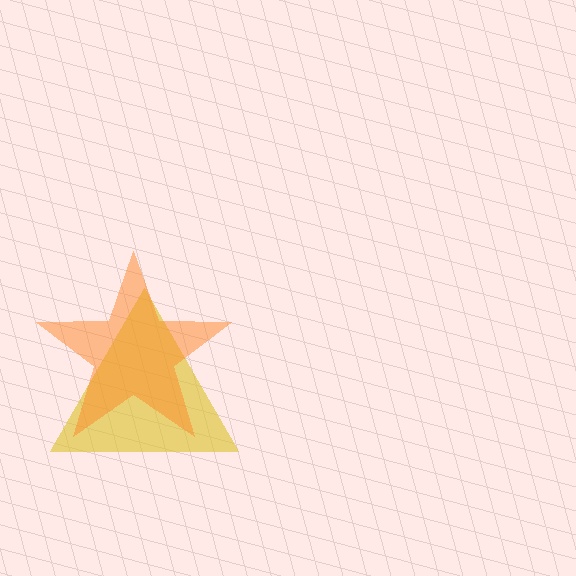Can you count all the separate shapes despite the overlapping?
Yes, there are 2 separate shapes.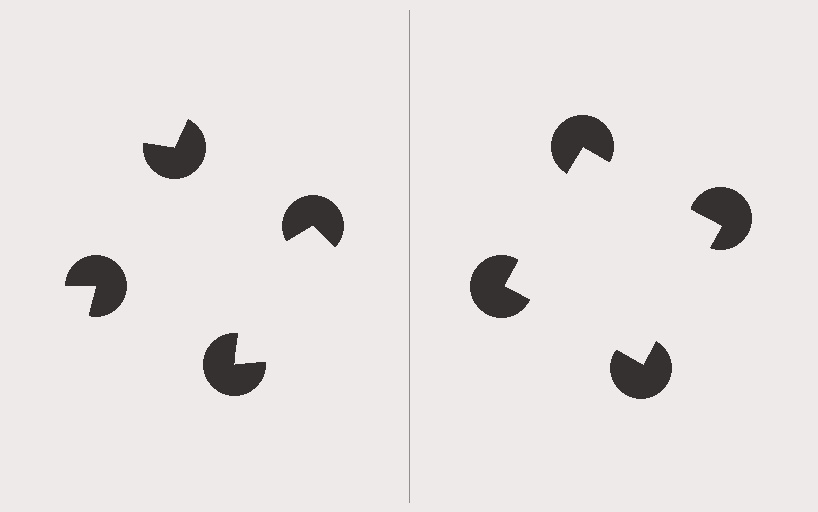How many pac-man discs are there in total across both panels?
8 — 4 on each side.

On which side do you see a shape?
An illusory square appears on the right side. On the left side the wedge cuts are rotated, so no coherent shape forms.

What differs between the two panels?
The pac-man discs are positioned identically on both sides; only the wedge orientations differ. On the right they align to a square; on the left they are misaligned.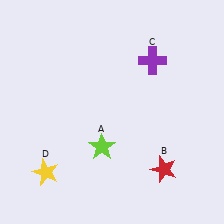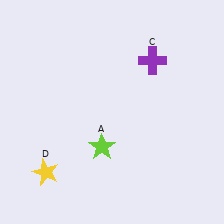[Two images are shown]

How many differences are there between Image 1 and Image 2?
There is 1 difference between the two images.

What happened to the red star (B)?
The red star (B) was removed in Image 2. It was in the bottom-right area of Image 1.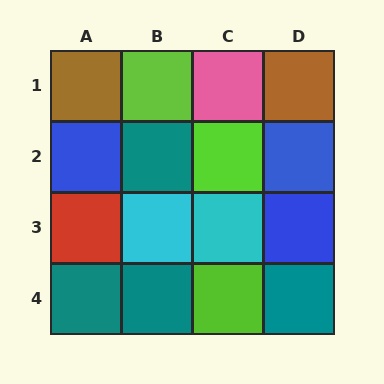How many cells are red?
1 cell is red.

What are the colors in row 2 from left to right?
Blue, teal, lime, blue.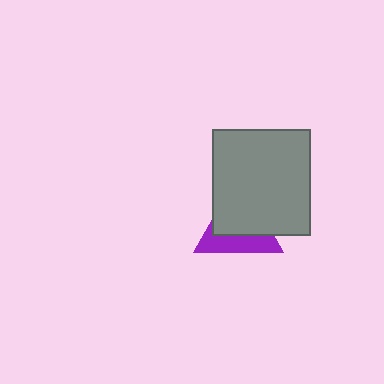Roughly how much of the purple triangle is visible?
A small part of it is visible (roughly 41%).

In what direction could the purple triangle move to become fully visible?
The purple triangle could move toward the lower-left. That would shift it out from behind the gray rectangle entirely.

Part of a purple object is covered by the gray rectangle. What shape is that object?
It is a triangle.